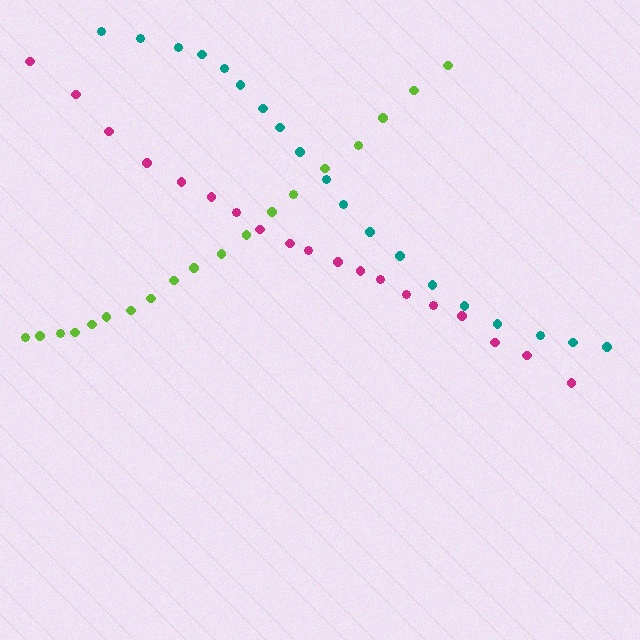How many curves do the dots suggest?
There are 3 distinct paths.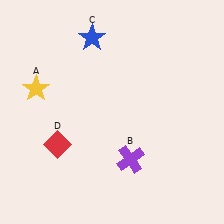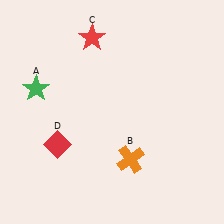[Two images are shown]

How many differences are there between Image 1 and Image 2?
There are 3 differences between the two images.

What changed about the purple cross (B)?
In Image 1, B is purple. In Image 2, it changed to orange.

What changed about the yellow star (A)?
In Image 1, A is yellow. In Image 2, it changed to green.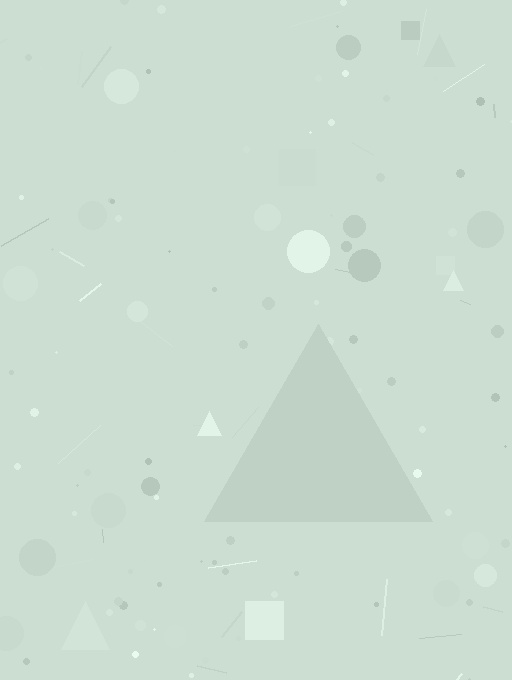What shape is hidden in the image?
A triangle is hidden in the image.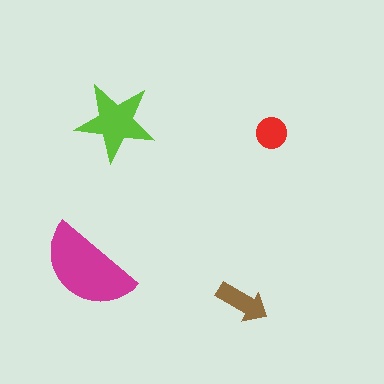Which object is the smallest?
The red circle.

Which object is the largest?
The magenta semicircle.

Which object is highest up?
The lime star is topmost.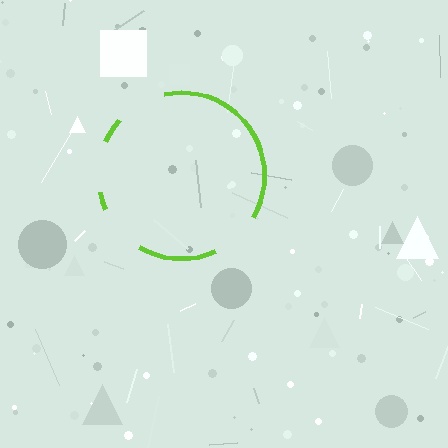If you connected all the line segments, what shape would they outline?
They would outline a circle.